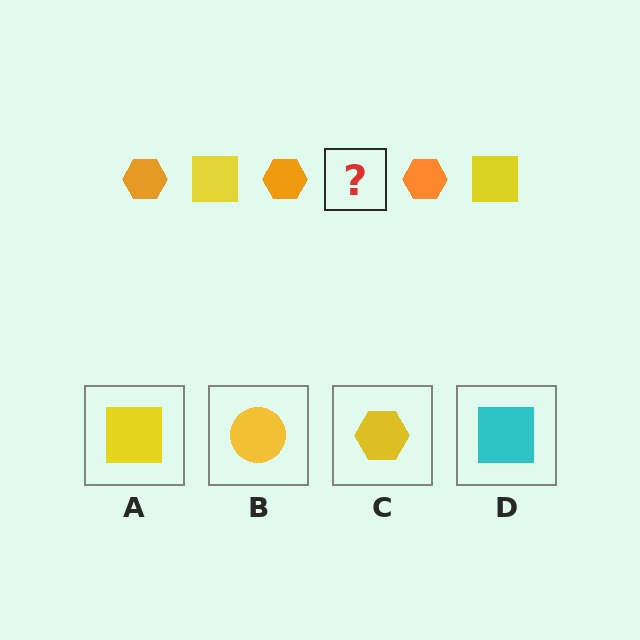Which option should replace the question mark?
Option A.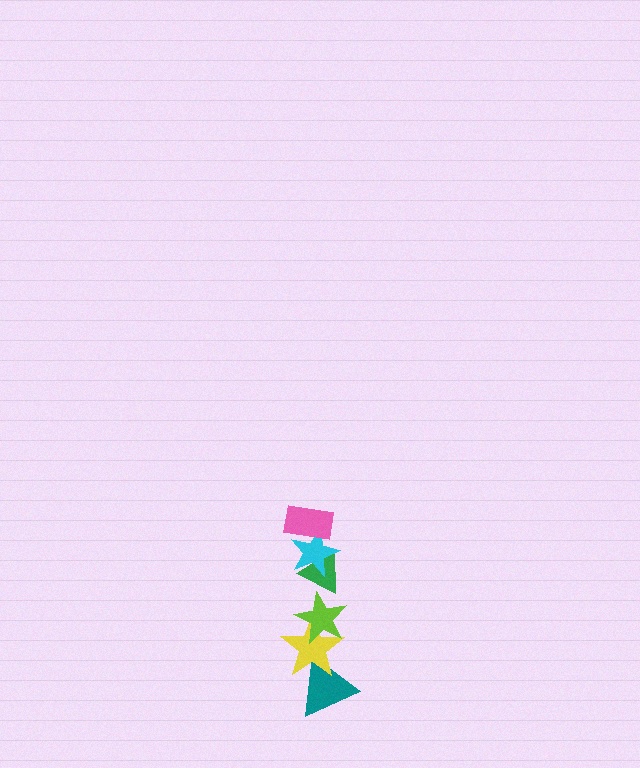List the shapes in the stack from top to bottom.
From top to bottom: the pink rectangle, the cyan star, the green triangle, the lime star, the yellow star, the teal triangle.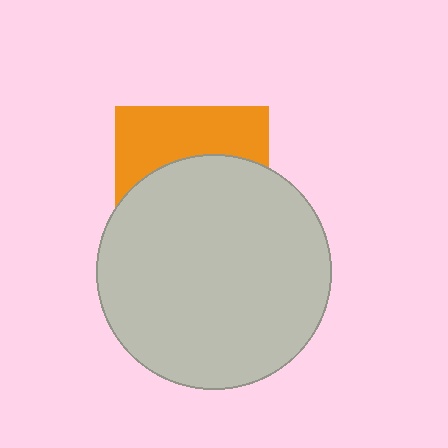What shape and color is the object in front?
The object in front is a light gray circle.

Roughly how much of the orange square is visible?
A small part of it is visible (roughly 39%).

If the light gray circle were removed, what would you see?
You would see the complete orange square.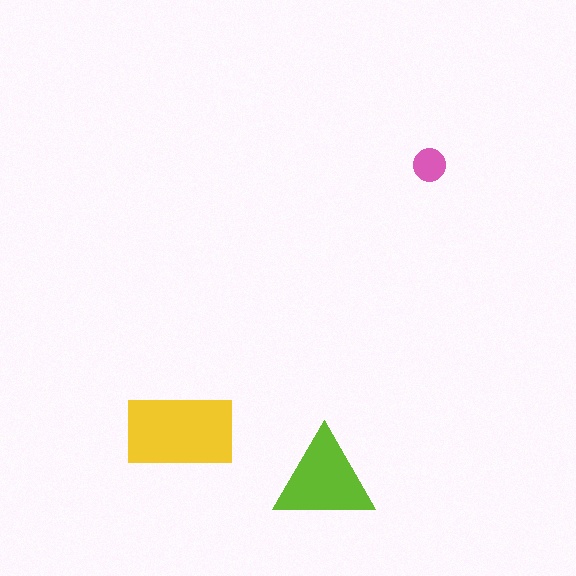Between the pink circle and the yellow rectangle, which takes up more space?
The yellow rectangle.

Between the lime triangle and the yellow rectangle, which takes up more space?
The yellow rectangle.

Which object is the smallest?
The pink circle.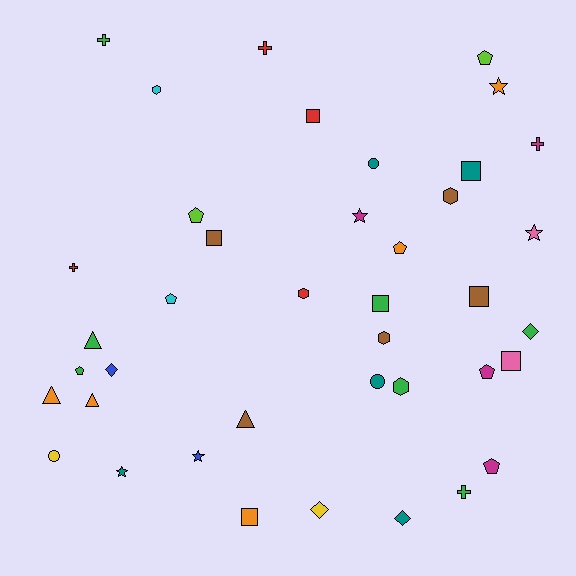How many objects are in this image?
There are 40 objects.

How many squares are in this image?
There are 7 squares.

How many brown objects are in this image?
There are 5 brown objects.